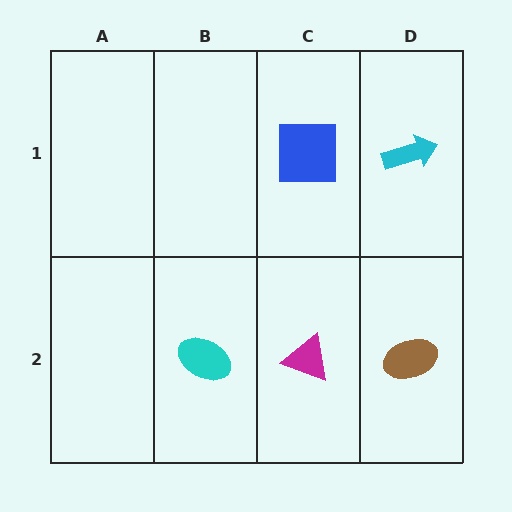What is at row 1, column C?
A blue square.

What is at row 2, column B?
A cyan ellipse.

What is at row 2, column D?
A brown ellipse.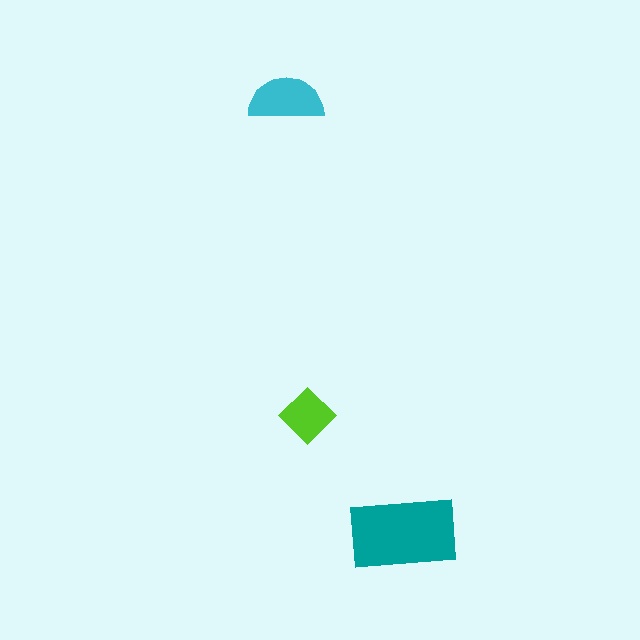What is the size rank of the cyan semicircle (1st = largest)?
2nd.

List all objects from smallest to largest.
The lime diamond, the cyan semicircle, the teal rectangle.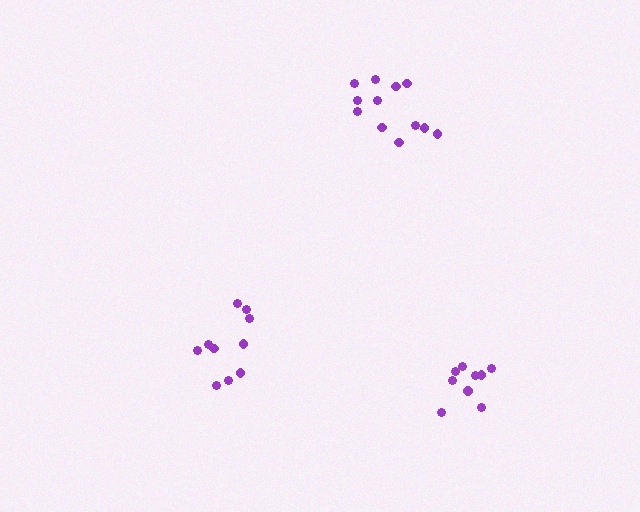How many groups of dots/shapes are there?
There are 3 groups.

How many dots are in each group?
Group 1: 12 dots, Group 2: 10 dots, Group 3: 9 dots (31 total).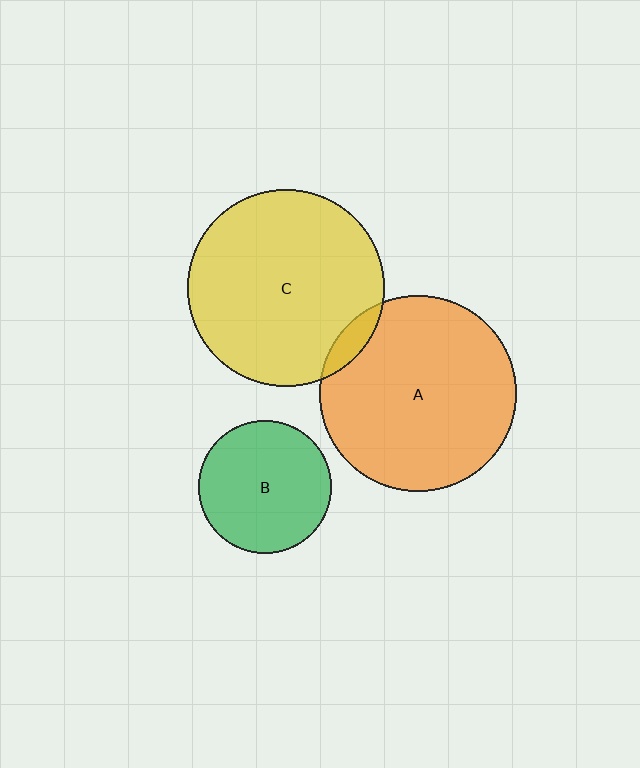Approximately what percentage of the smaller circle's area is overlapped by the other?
Approximately 5%.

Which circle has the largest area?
Circle C (yellow).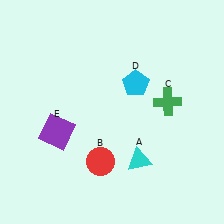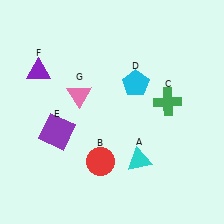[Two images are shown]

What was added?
A purple triangle (F), a pink triangle (G) were added in Image 2.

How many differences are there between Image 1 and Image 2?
There are 2 differences between the two images.